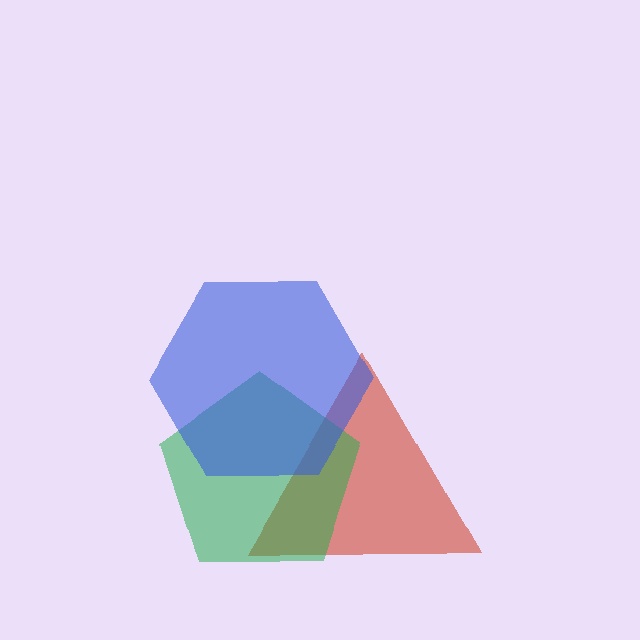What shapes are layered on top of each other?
The layered shapes are: a red triangle, a green pentagon, a blue hexagon.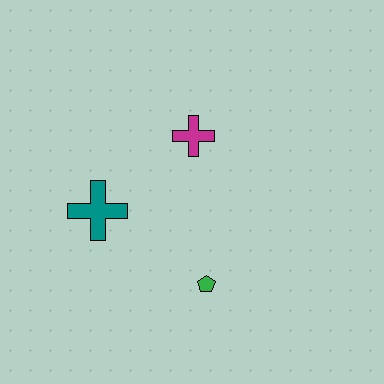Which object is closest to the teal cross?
The magenta cross is closest to the teal cross.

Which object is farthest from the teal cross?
The green pentagon is farthest from the teal cross.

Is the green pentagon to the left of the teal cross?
No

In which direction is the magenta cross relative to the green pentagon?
The magenta cross is above the green pentagon.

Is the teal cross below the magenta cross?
Yes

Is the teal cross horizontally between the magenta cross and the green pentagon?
No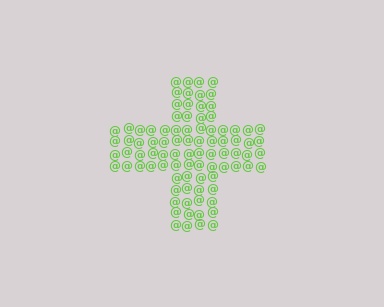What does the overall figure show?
The overall figure shows a cross.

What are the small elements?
The small elements are at signs.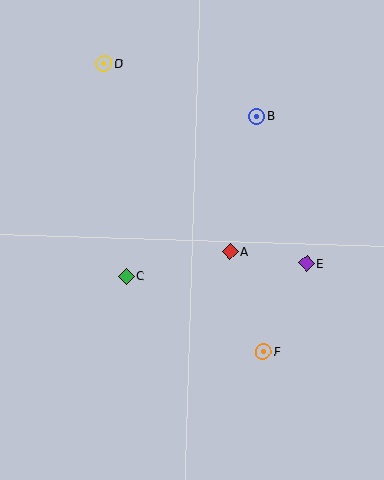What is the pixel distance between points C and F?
The distance between C and F is 157 pixels.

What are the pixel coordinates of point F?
Point F is at (263, 352).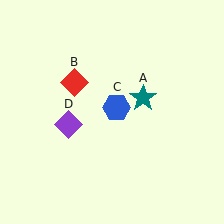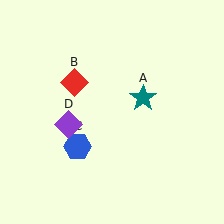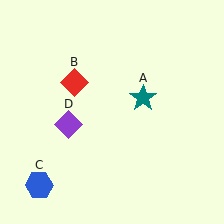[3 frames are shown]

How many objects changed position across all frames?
1 object changed position: blue hexagon (object C).